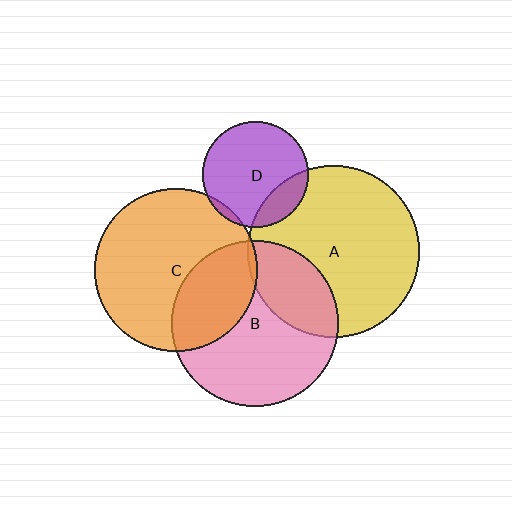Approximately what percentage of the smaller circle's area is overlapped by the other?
Approximately 30%.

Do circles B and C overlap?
Yes.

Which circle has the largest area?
Circle A (yellow).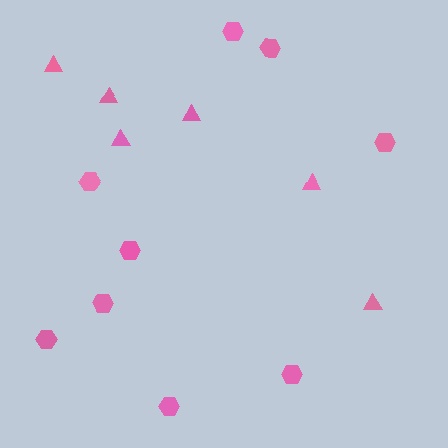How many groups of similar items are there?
There are 2 groups: one group of triangles (6) and one group of hexagons (9).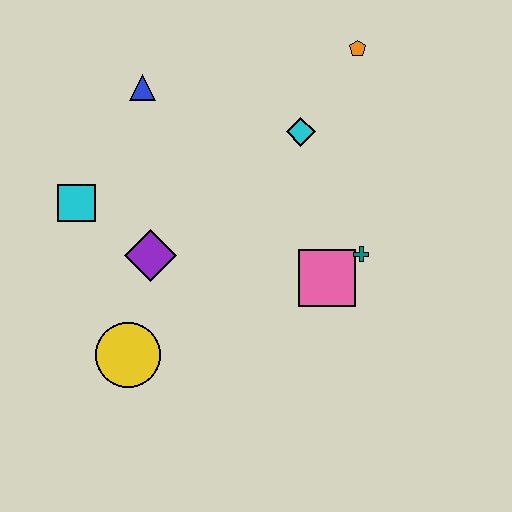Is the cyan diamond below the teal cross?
No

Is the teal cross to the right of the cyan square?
Yes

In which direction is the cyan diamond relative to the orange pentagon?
The cyan diamond is below the orange pentagon.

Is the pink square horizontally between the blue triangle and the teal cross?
Yes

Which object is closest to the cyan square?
The purple diamond is closest to the cyan square.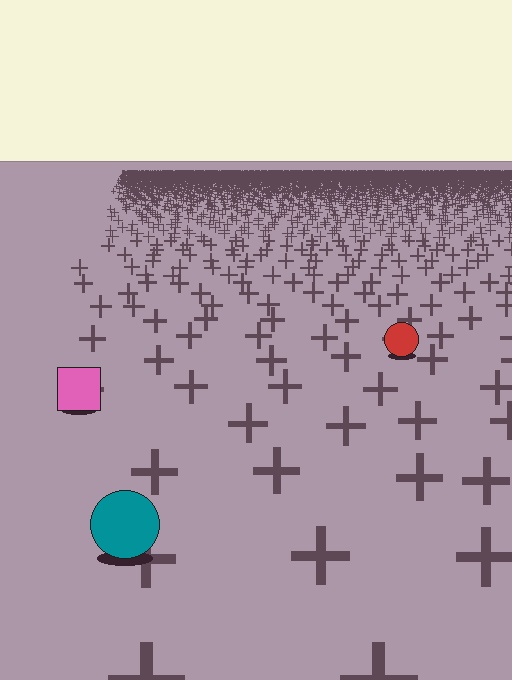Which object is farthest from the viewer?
The red circle is farthest from the viewer. It appears smaller and the ground texture around it is denser.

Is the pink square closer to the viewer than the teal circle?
No. The teal circle is closer — you can tell from the texture gradient: the ground texture is coarser near it.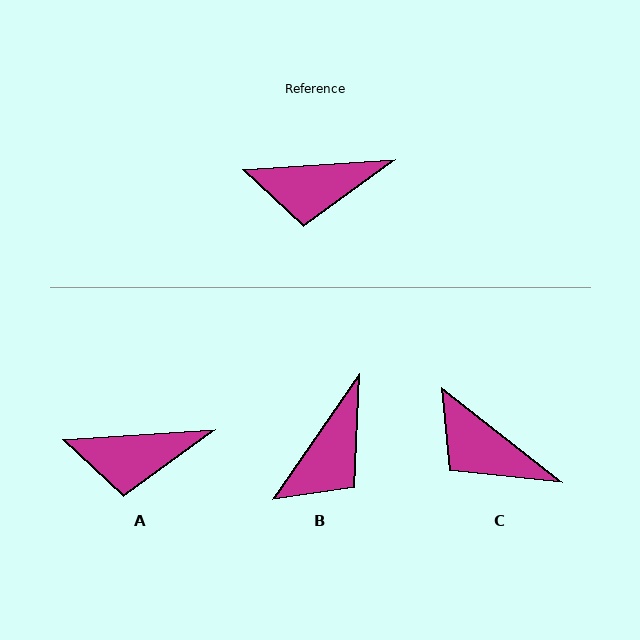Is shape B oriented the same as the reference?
No, it is off by about 51 degrees.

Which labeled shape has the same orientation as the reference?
A.